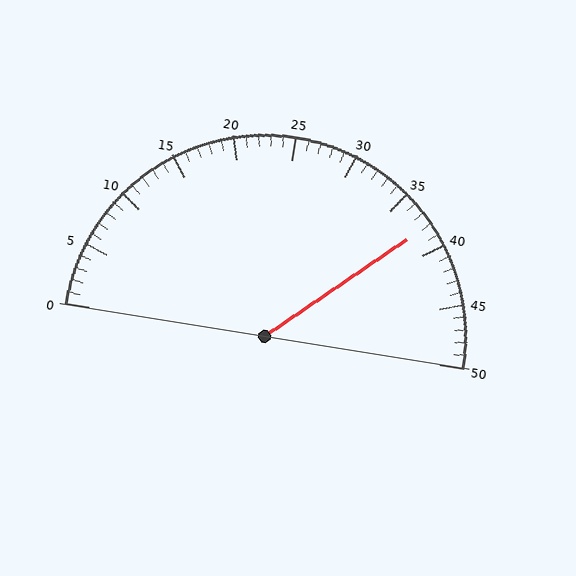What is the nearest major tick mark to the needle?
The nearest major tick mark is 40.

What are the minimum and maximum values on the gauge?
The gauge ranges from 0 to 50.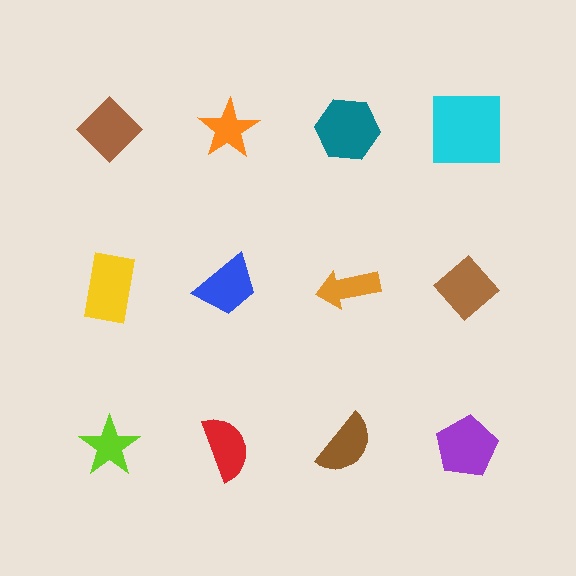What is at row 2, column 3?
An orange arrow.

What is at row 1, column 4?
A cyan square.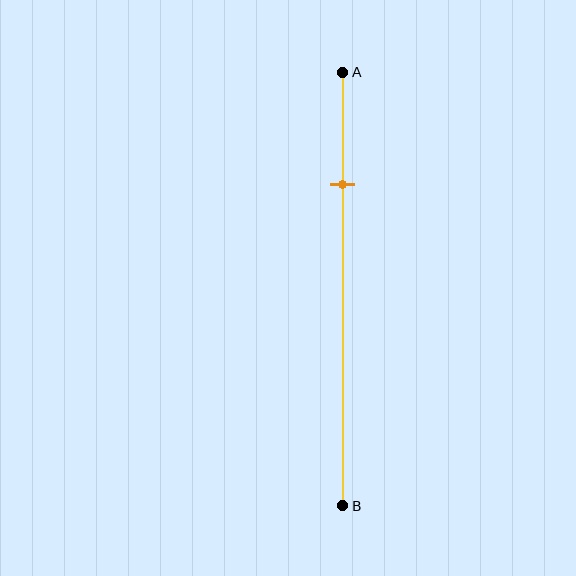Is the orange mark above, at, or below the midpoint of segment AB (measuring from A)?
The orange mark is above the midpoint of segment AB.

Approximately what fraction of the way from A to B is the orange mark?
The orange mark is approximately 25% of the way from A to B.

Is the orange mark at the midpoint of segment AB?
No, the mark is at about 25% from A, not at the 50% midpoint.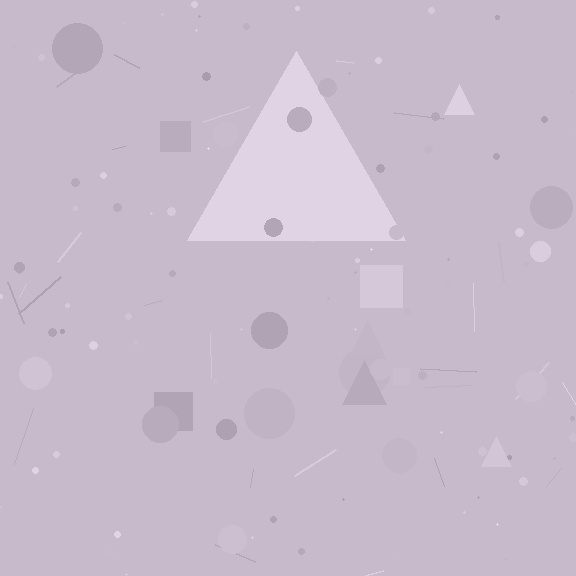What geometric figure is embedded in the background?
A triangle is embedded in the background.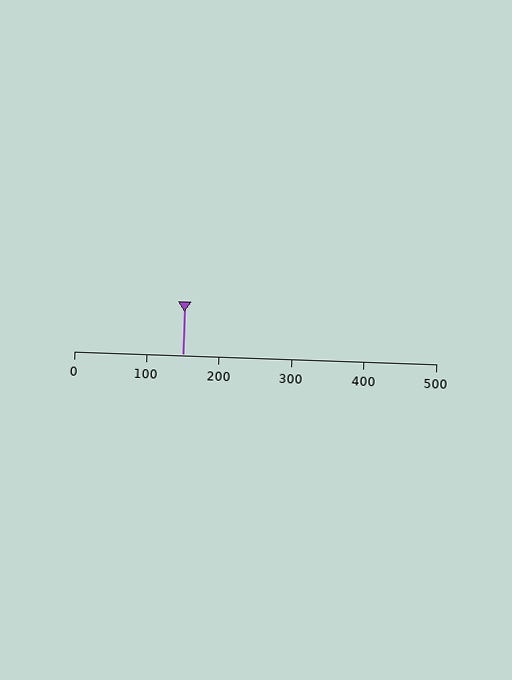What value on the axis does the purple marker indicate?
The marker indicates approximately 150.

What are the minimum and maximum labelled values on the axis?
The axis runs from 0 to 500.